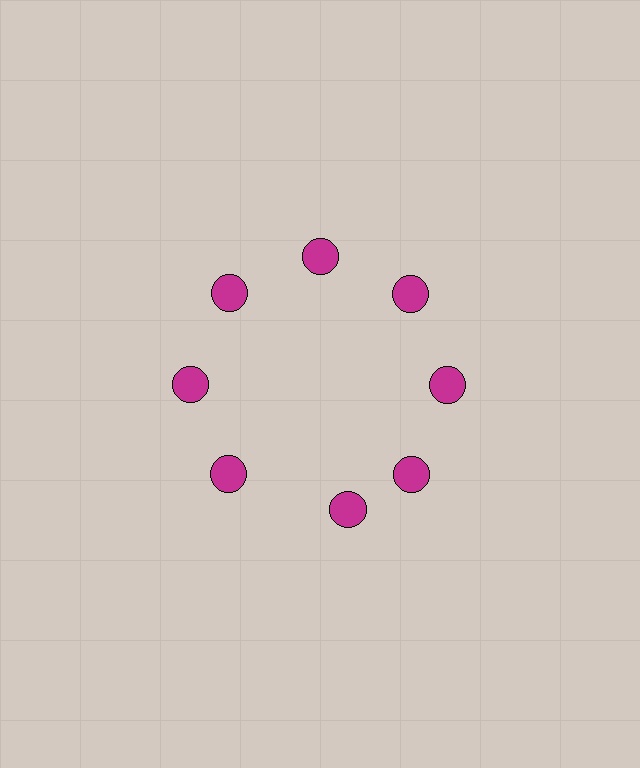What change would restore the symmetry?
The symmetry would be restored by rotating it back into even spacing with its neighbors so that all 8 circles sit at equal angles and equal distance from the center.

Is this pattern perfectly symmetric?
No. The 8 magenta circles are arranged in a ring, but one element near the 6 o'clock position is rotated out of alignment along the ring, breaking the 8-fold rotational symmetry.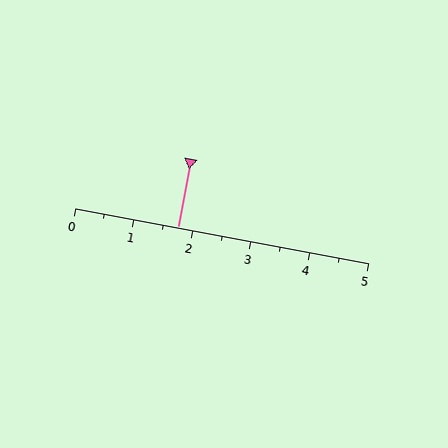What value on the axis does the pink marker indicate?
The marker indicates approximately 1.8.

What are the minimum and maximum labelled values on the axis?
The axis runs from 0 to 5.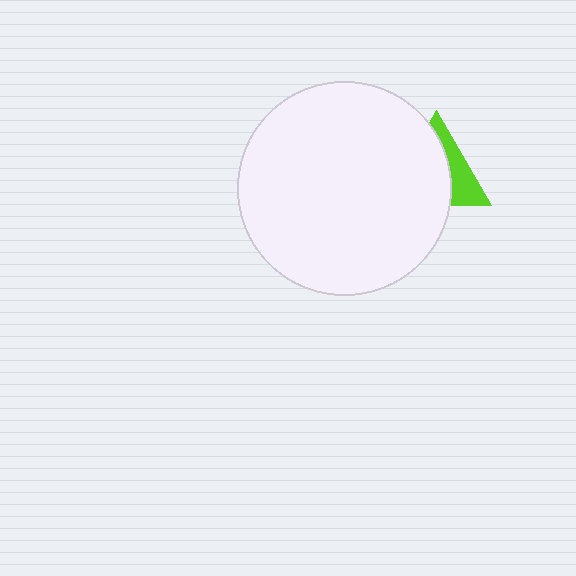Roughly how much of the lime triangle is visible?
A small part of it is visible (roughly 36%).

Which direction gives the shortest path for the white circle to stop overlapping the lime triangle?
Moving left gives the shortest separation.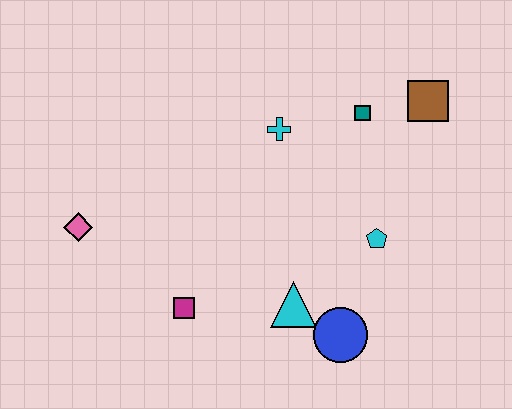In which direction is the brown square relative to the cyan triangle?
The brown square is above the cyan triangle.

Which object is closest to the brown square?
The teal square is closest to the brown square.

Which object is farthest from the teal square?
The pink diamond is farthest from the teal square.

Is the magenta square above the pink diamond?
No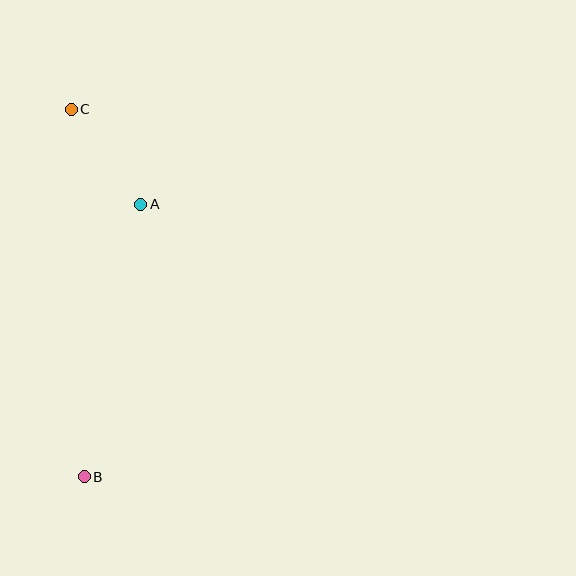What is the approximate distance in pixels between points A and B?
The distance between A and B is approximately 279 pixels.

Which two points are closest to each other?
Points A and C are closest to each other.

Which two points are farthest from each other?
Points B and C are farthest from each other.